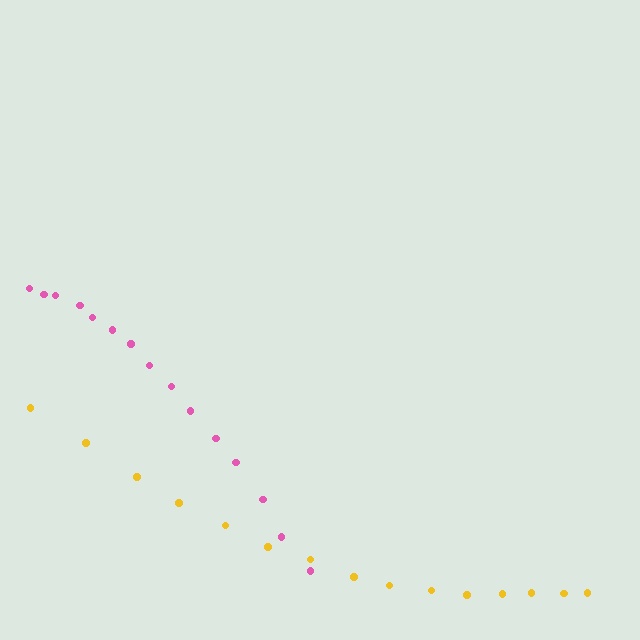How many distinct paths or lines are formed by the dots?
There are 2 distinct paths.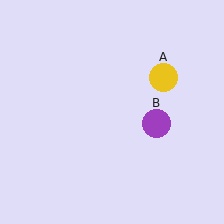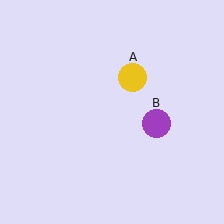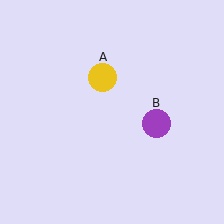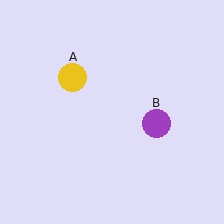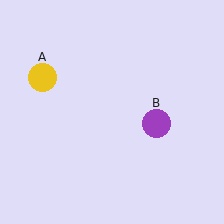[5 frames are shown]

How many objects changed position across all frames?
1 object changed position: yellow circle (object A).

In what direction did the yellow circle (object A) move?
The yellow circle (object A) moved left.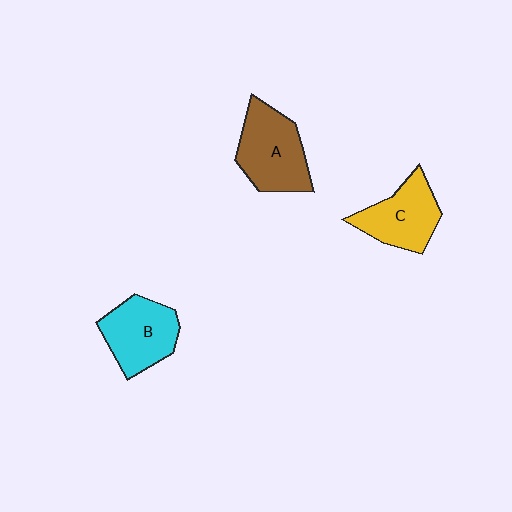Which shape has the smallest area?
Shape C (yellow).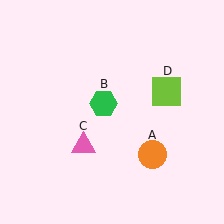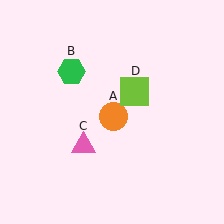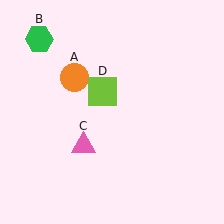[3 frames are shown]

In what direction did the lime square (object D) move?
The lime square (object D) moved left.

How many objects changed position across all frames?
3 objects changed position: orange circle (object A), green hexagon (object B), lime square (object D).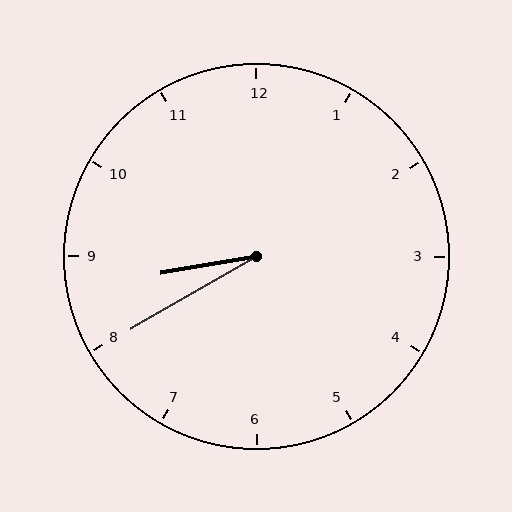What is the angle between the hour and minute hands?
Approximately 20 degrees.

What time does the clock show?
8:40.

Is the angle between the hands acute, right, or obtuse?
It is acute.